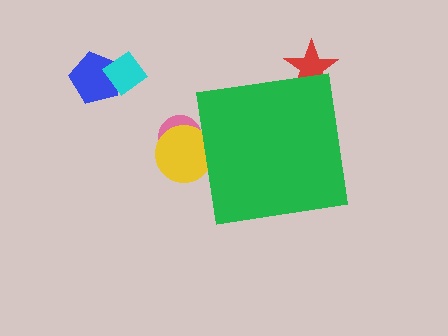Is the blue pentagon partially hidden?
No, the blue pentagon is fully visible.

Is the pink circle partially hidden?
Yes, the pink circle is partially hidden behind the green square.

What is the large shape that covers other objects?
A green square.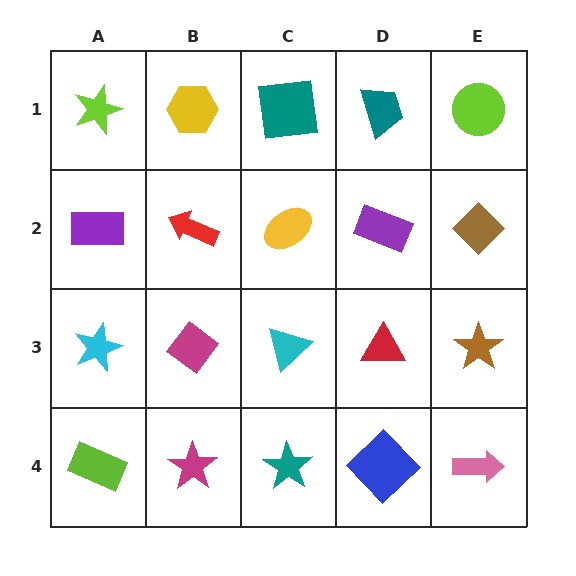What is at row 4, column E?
A pink arrow.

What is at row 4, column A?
A lime rectangle.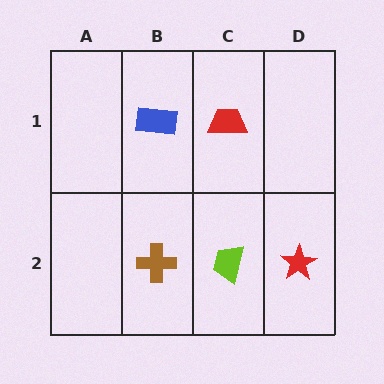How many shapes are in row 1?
2 shapes.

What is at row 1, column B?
A blue rectangle.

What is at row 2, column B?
A brown cross.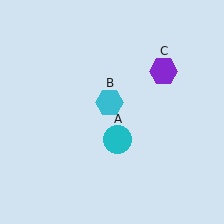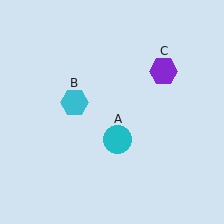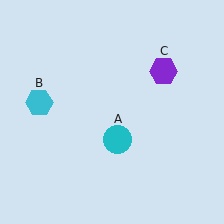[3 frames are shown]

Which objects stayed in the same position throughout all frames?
Cyan circle (object A) and purple hexagon (object C) remained stationary.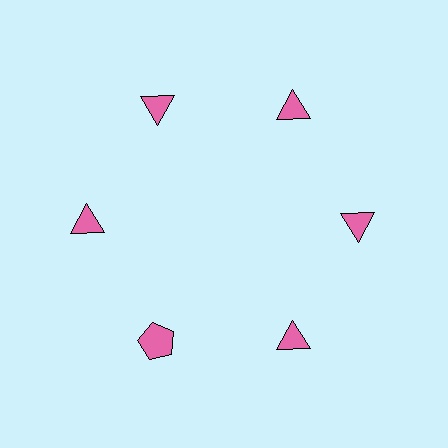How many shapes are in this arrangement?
There are 6 shapes arranged in a ring pattern.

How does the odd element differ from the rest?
It has a different shape: pentagon instead of triangle.